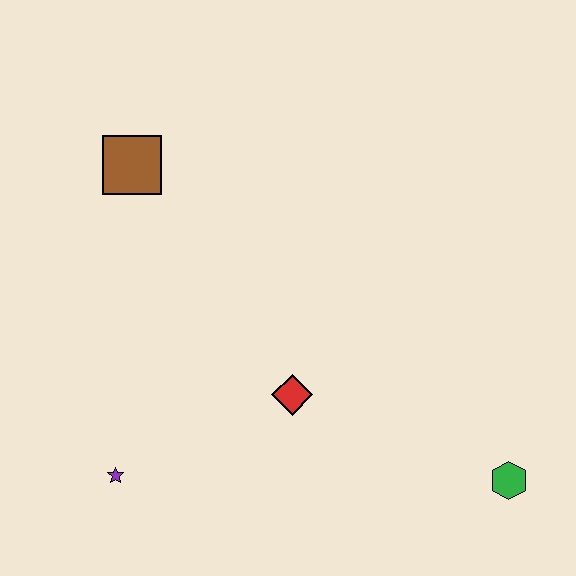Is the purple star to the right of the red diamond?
No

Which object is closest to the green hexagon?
The red diamond is closest to the green hexagon.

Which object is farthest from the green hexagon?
The brown square is farthest from the green hexagon.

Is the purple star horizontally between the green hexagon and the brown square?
No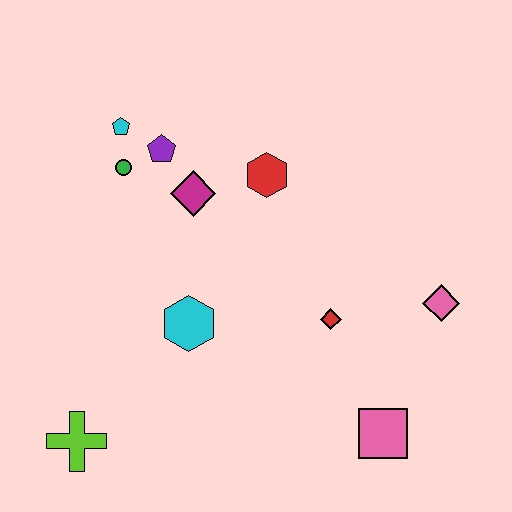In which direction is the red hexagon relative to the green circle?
The red hexagon is to the right of the green circle.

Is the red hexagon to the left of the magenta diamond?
No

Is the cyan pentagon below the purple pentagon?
No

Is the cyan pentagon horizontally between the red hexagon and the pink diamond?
No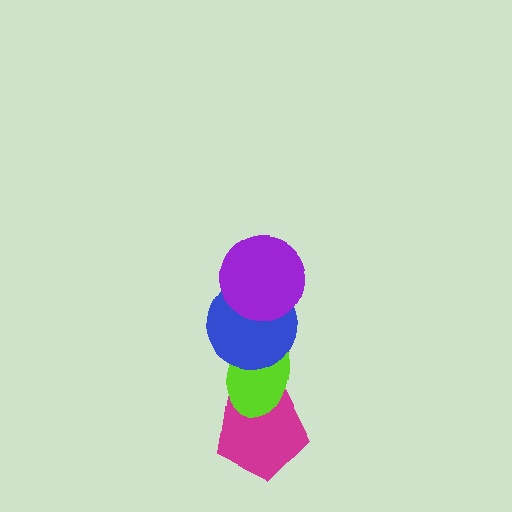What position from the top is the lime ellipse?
The lime ellipse is 3rd from the top.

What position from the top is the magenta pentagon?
The magenta pentagon is 4th from the top.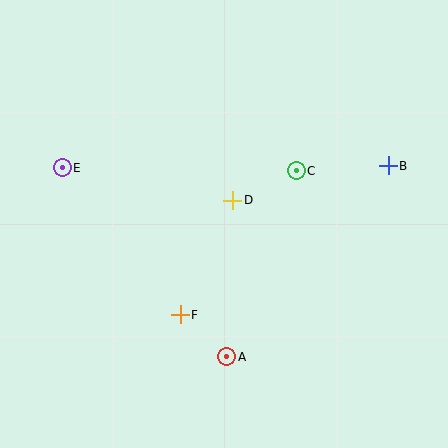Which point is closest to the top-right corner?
Point B is closest to the top-right corner.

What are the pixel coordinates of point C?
Point C is at (296, 171).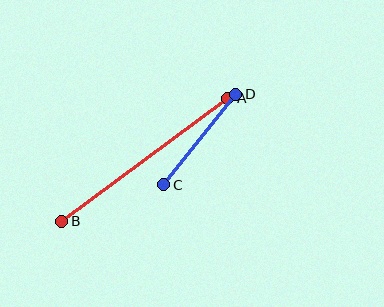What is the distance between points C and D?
The distance is approximately 116 pixels.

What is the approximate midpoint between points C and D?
The midpoint is at approximately (200, 140) pixels.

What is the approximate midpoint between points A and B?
The midpoint is at approximately (145, 160) pixels.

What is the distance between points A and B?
The distance is approximately 206 pixels.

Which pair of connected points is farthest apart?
Points A and B are farthest apart.